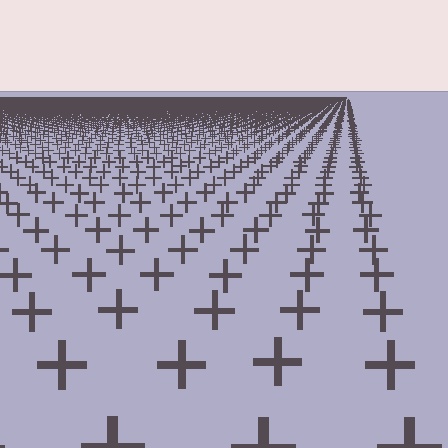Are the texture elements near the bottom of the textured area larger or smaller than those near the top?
Larger. Near the bottom, elements are closer to the viewer and appear at a bigger on-screen size.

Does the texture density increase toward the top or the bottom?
Density increases toward the top.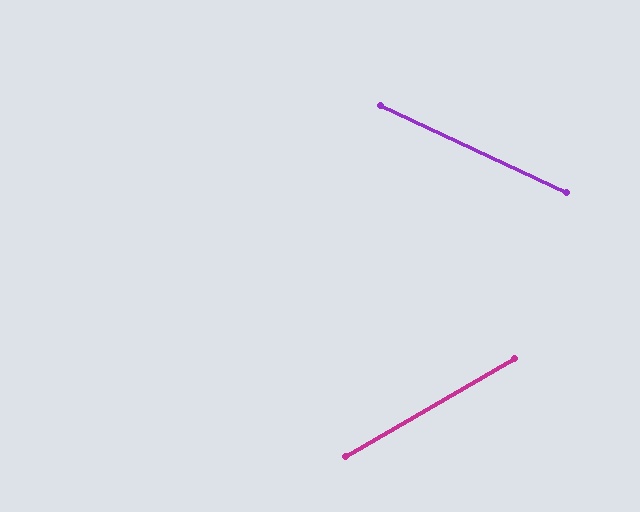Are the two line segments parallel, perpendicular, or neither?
Neither parallel nor perpendicular — they differ by about 55°.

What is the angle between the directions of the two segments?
Approximately 55 degrees.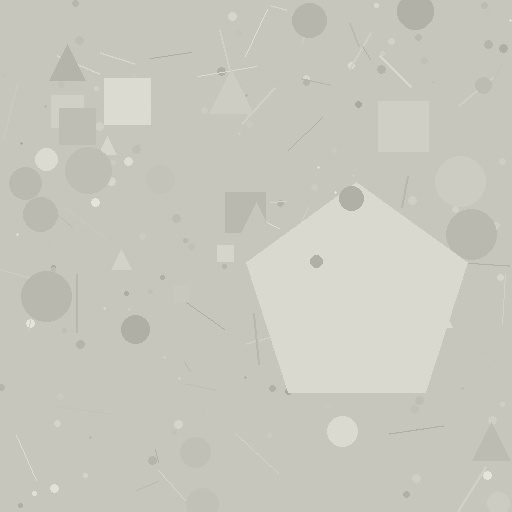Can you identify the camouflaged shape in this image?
The camouflaged shape is a pentagon.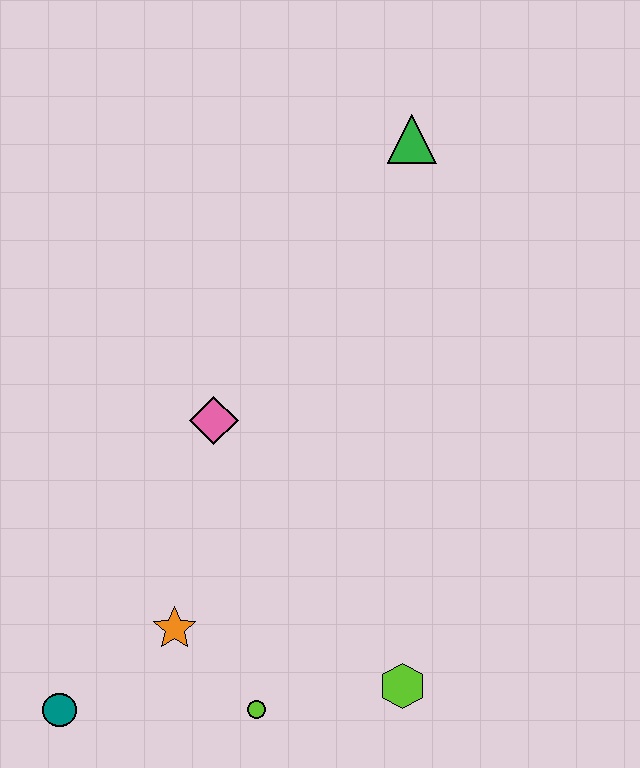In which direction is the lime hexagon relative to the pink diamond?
The lime hexagon is below the pink diamond.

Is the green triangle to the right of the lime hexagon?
Yes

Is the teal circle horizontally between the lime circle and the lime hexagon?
No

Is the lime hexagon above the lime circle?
Yes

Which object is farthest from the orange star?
The green triangle is farthest from the orange star.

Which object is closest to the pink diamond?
The orange star is closest to the pink diamond.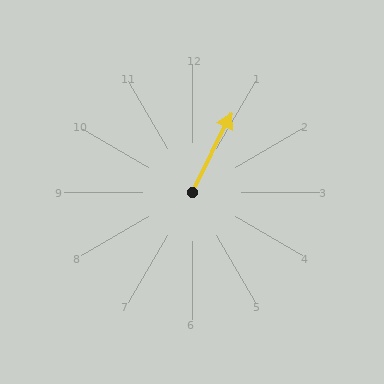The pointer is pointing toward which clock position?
Roughly 1 o'clock.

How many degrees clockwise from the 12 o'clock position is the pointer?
Approximately 26 degrees.